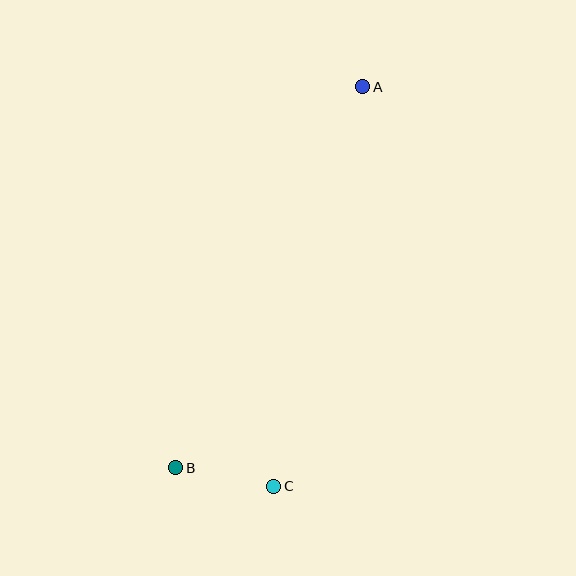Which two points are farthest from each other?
Points A and B are farthest from each other.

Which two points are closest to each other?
Points B and C are closest to each other.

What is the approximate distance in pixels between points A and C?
The distance between A and C is approximately 410 pixels.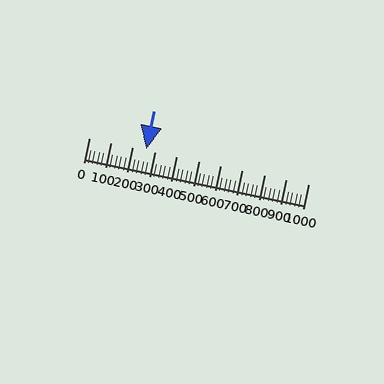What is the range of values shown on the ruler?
The ruler shows values from 0 to 1000.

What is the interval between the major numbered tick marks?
The major tick marks are spaced 100 units apart.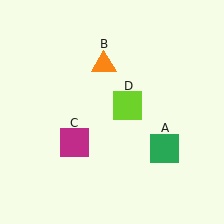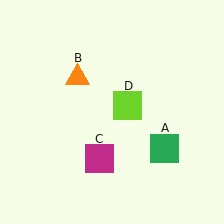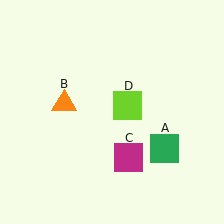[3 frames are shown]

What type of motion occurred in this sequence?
The orange triangle (object B), magenta square (object C) rotated counterclockwise around the center of the scene.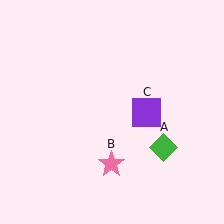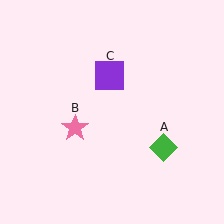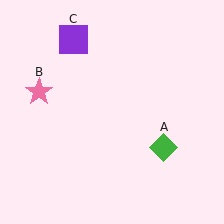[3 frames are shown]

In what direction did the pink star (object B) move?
The pink star (object B) moved up and to the left.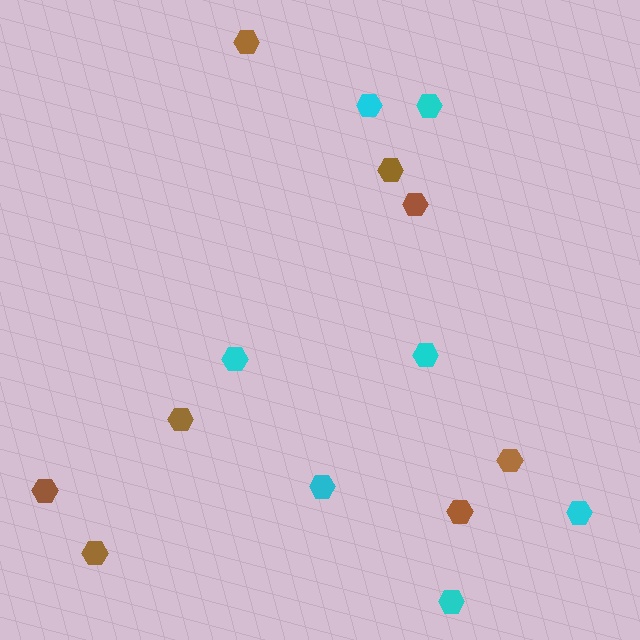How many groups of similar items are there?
There are 2 groups: one group of brown hexagons (8) and one group of cyan hexagons (7).